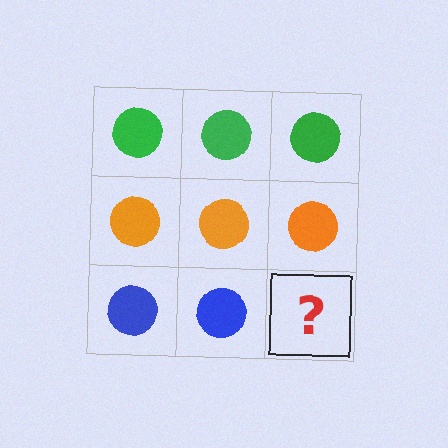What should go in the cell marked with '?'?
The missing cell should contain a blue circle.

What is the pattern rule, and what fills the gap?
The rule is that each row has a consistent color. The gap should be filled with a blue circle.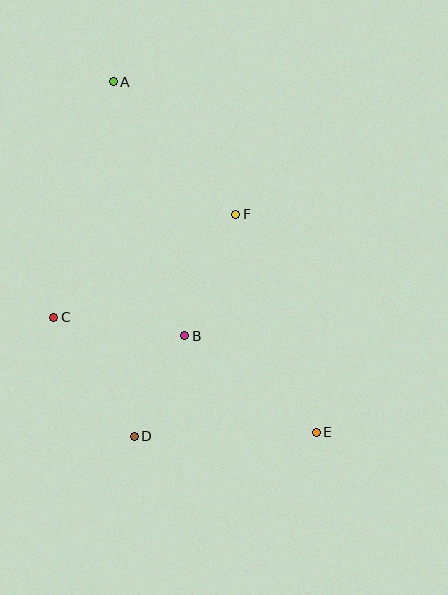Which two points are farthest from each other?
Points A and E are farthest from each other.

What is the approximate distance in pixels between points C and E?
The distance between C and E is approximately 287 pixels.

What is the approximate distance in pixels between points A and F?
The distance between A and F is approximately 180 pixels.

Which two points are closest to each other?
Points B and D are closest to each other.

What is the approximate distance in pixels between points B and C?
The distance between B and C is approximately 133 pixels.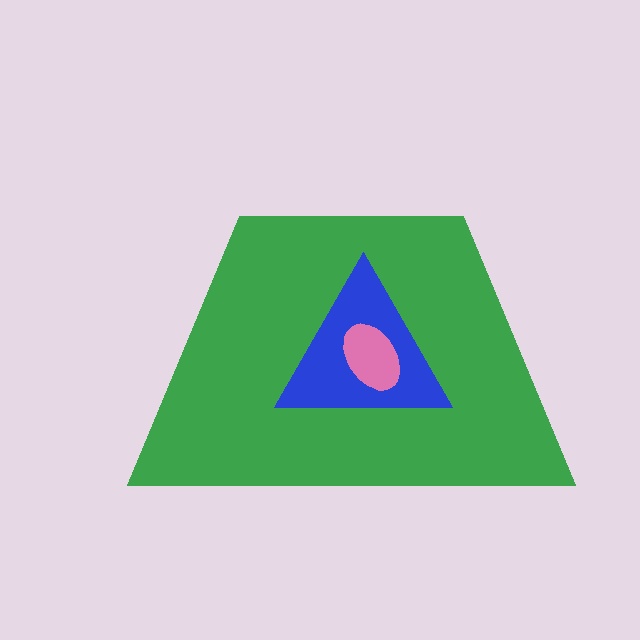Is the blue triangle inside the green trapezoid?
Yes.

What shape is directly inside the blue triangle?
The pink ellipse.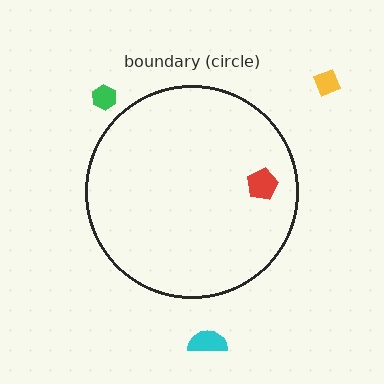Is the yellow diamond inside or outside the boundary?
Outside.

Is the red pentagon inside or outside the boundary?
Inside.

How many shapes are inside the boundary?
1 inside, 3 outside.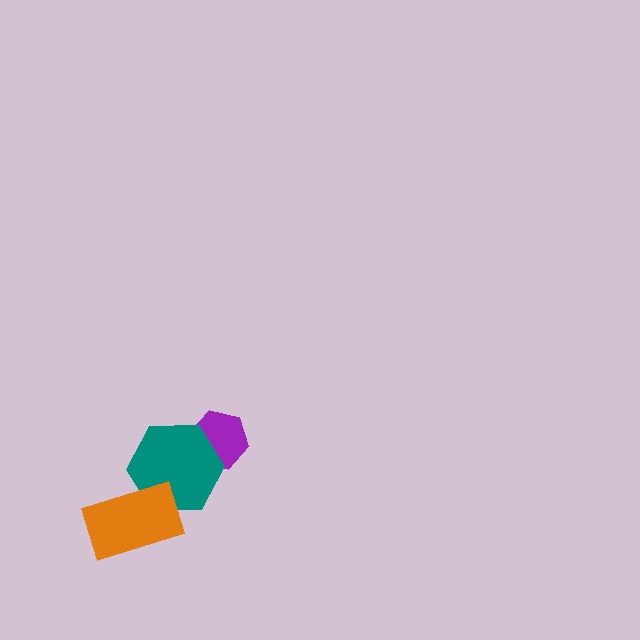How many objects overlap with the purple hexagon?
1 object overlaps with the purple hexagon.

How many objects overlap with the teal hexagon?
2 objects overlap with the teal hexagon.